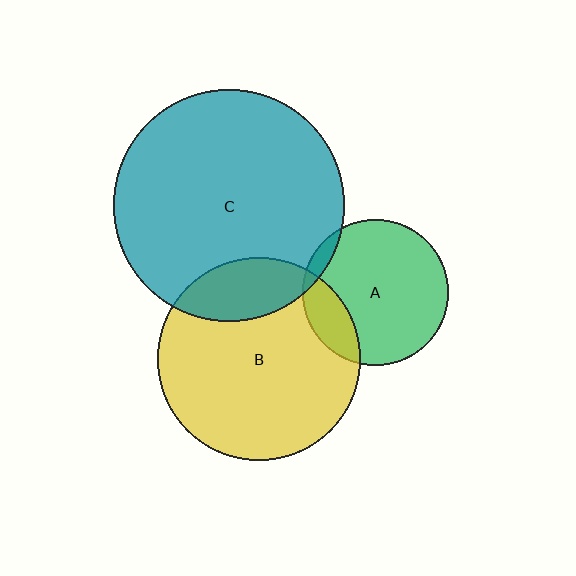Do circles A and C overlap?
Yes.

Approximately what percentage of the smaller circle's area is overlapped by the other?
Approximately 5%.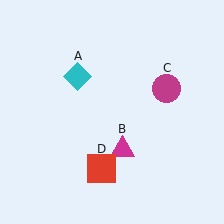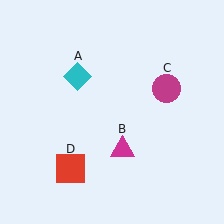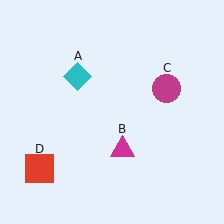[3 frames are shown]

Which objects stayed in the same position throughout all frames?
Cyan diamond (object A) and magenta triangle (object B) and magenta circle (object C) remained stationary.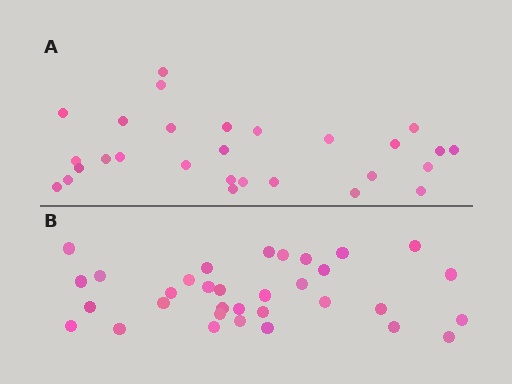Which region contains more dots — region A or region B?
Region B (the bottom region) has more dots.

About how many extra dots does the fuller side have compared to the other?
Region B has about 5 more dots than region A.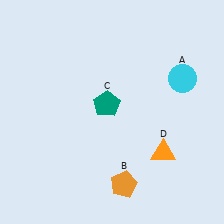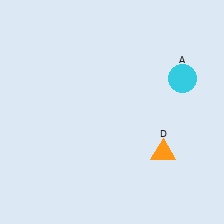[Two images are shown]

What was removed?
The orange pentagon (B), the teal pentagon (C) were removed in Image 2.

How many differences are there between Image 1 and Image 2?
There are 2 differences between the two images.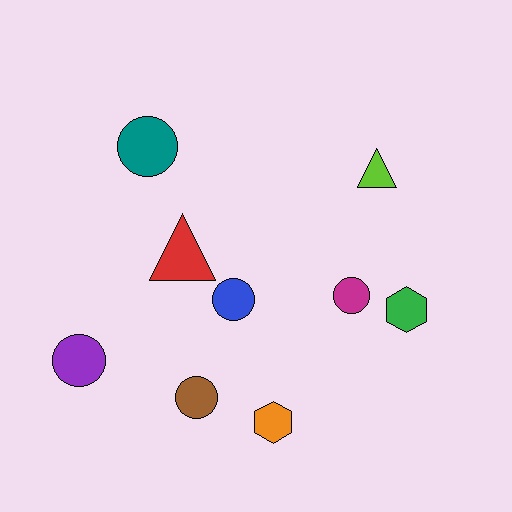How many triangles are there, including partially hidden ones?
There are 2 triangles.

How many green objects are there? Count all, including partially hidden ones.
There is 1 green object.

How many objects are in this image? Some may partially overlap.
There are 9 objects.